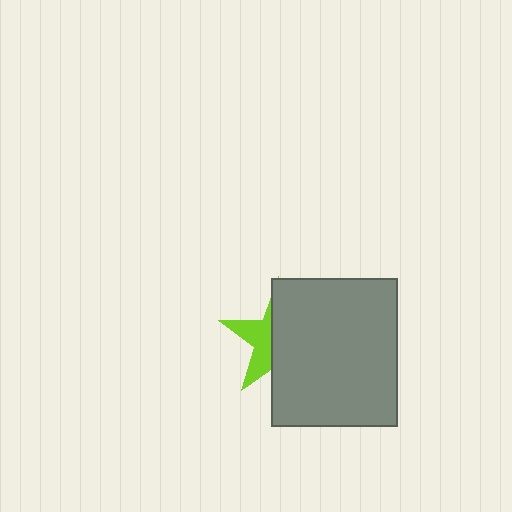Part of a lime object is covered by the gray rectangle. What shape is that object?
It is a star.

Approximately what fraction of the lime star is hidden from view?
Roughly 62% of the lime star is hidden behind the gray rectangle.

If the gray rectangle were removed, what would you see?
You would see the complete lime star.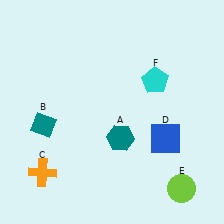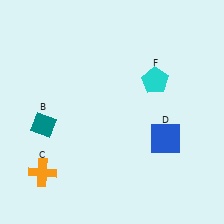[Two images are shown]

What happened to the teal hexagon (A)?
The teal hexagon (A) was removed in Image 2. It was in the bottom-right area of Image 1.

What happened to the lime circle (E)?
The lime circle (E) was removed in Image 2. It was in the bottom-right area of Image 1.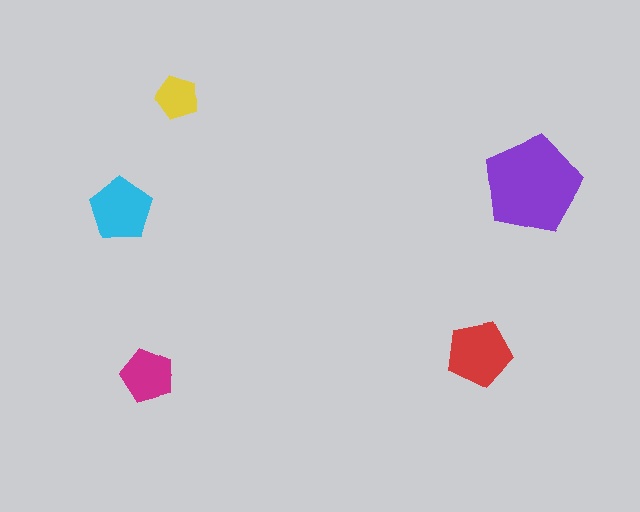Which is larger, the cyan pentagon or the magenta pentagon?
The cyan one.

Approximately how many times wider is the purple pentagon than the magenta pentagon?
About 2 times wider.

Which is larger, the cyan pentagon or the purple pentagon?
The purple one.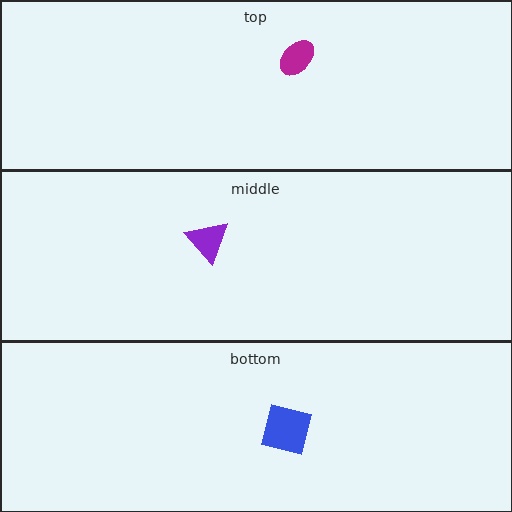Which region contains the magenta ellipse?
The top region.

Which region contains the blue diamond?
The bottom region.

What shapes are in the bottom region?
The blue diamond.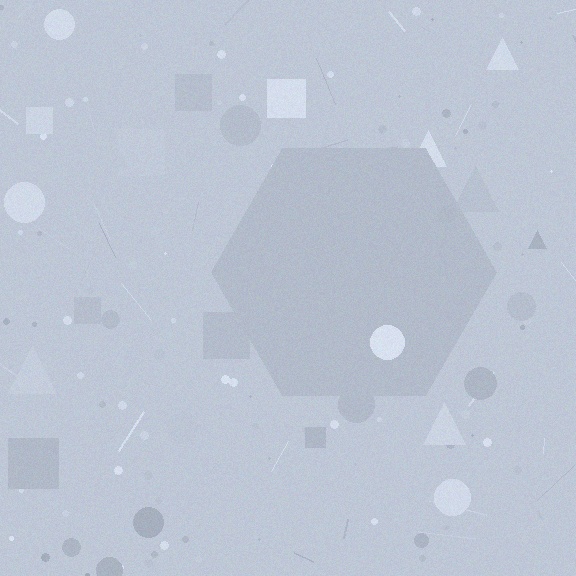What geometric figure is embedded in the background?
A hexagon is embedded in the background.